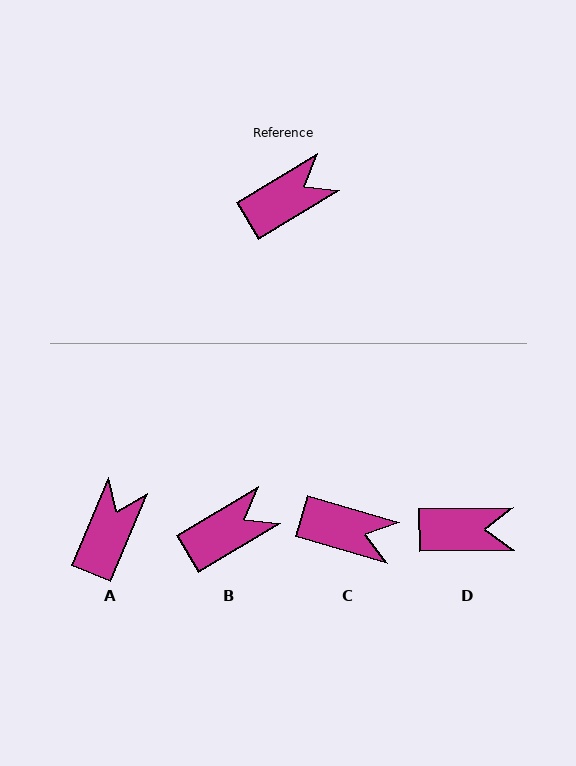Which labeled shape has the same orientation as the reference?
B.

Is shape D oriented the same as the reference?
No, it is off by about 30 degrees.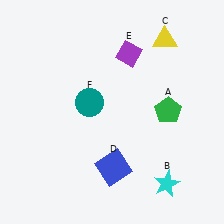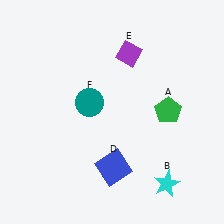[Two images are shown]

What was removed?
The yellow triangle (C) was removed in Image 2.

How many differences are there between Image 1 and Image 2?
There is 1 difference between the two images.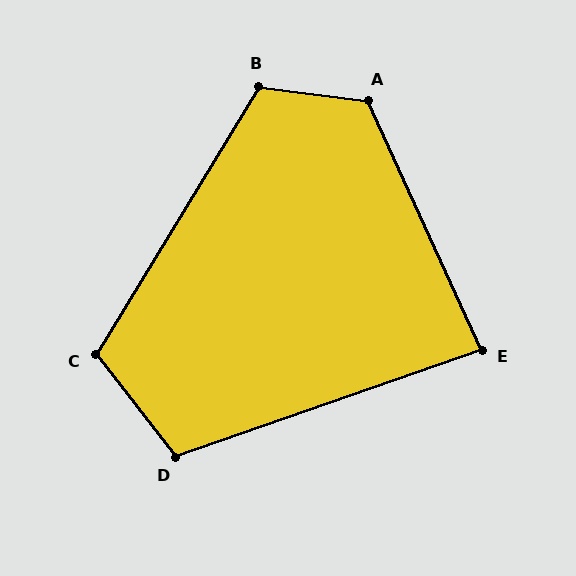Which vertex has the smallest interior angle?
E, at approximately 85 degrees.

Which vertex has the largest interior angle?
A, at approximately 122 degrees.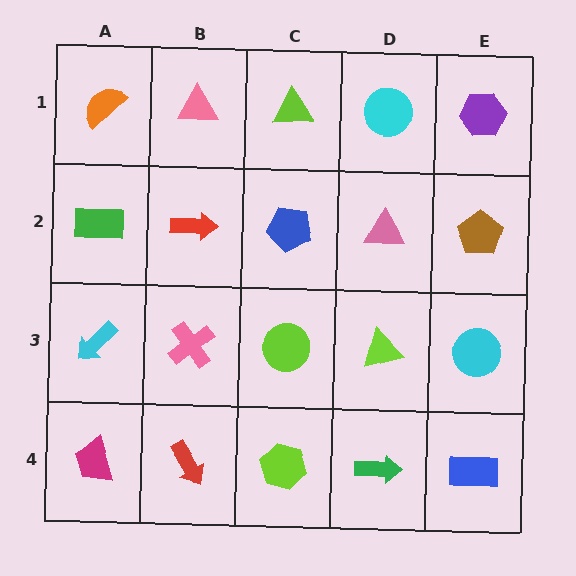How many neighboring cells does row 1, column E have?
2.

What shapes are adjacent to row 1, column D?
A pink triangle (row 2, column D), a lime triangle (row 1, column C), a purple hexagon (row 1, column E).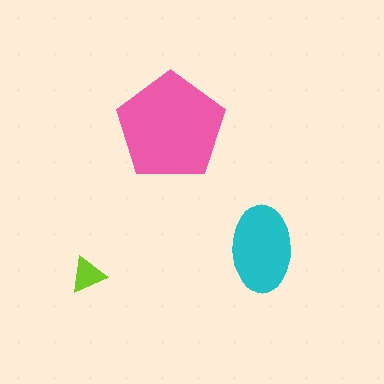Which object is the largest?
The pink pentagon.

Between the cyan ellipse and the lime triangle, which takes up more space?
The cyan ellipse.